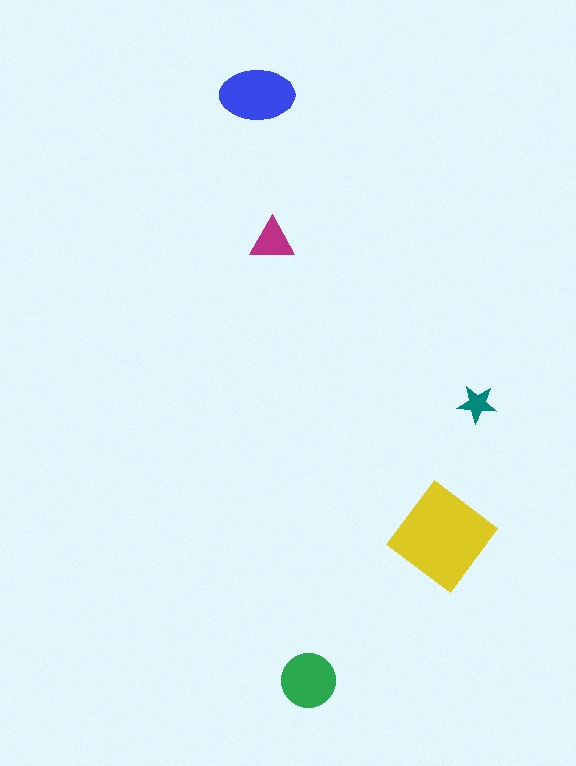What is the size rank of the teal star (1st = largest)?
5th.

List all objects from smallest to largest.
The teal star, the magenta triangle, the green circle, the blue ellipse, the yellow diamond.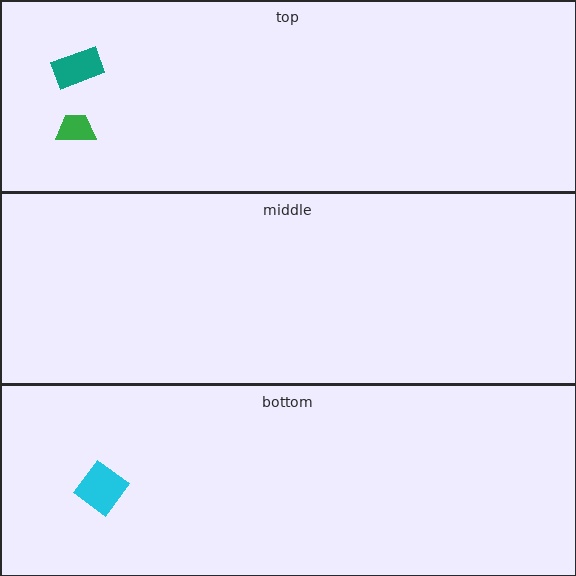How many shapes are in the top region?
2.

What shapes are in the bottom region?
The cyan diamond.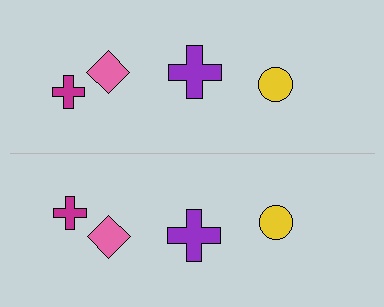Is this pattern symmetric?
Yes, this pattern has bilateral (reflection) symmetry.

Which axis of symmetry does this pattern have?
The pattern has a horizontal axis of symmetry running through the center of the image.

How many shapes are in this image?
There are 8 shapes in this image.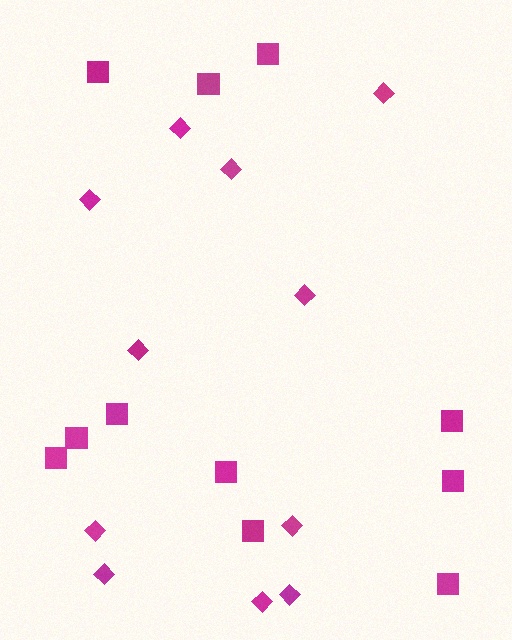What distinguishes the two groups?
There are 2 groups: one group of diamonds (11) and one group of squares (11).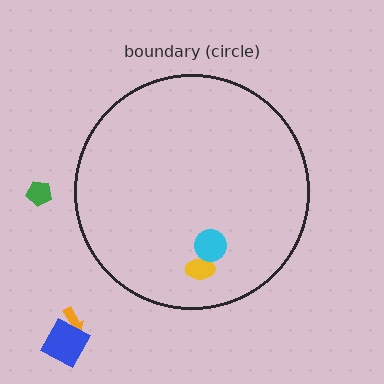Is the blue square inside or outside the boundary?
Outside.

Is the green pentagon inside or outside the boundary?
Outside.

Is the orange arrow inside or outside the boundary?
Outside.